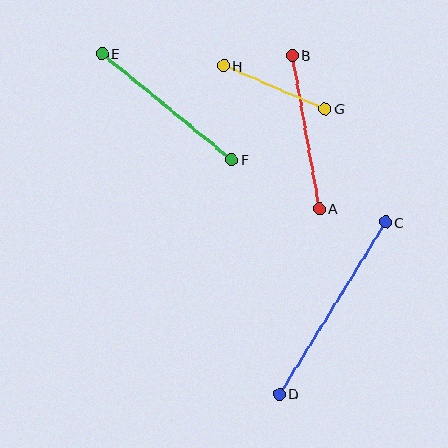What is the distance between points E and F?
The distance is approximately 168 pixels.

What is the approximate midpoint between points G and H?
The midpoint is at approximately (274, 87) pixels.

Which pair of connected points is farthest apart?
Points C and D are farthest apart.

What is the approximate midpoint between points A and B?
The midpoint is at approximately (305, 132) pixels.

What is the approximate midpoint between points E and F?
The midpoint is at approximately (167, 107) pixels.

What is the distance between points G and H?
The distance is approximately 110 pixels.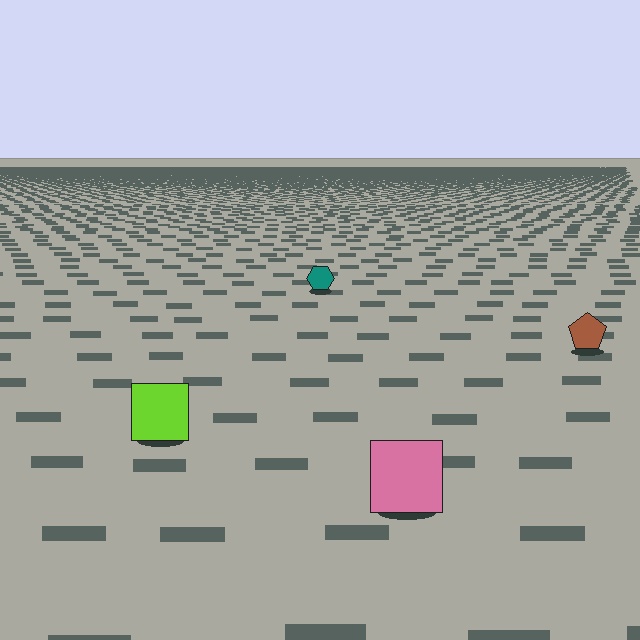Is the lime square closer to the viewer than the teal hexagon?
Yes. The lime square is closer — you can tell from the texture gradient: the ground texture is coarser near it.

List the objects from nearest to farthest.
From nearest to farthest: the pink square, the lime square, the brown pentagon, the teal hexagon.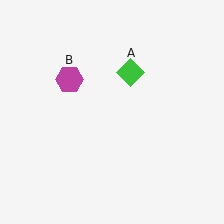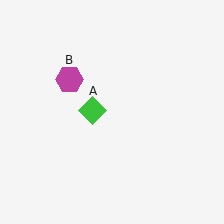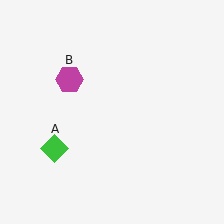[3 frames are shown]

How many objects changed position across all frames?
1 object changed position: green diamond (object A).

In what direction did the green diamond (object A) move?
The green diamond (object A) moved down and to the left.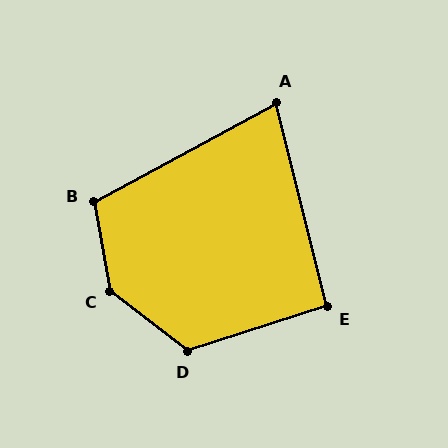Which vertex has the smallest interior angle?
A, at approximately 76 degrees.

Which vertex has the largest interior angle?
C, at approximately 138 degrees.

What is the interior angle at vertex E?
Approximately 94 degrees (approximately right).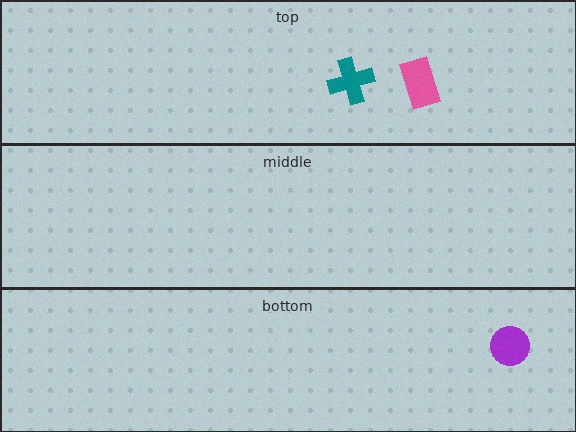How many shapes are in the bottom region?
1.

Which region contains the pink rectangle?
The top region.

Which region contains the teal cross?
The top region.